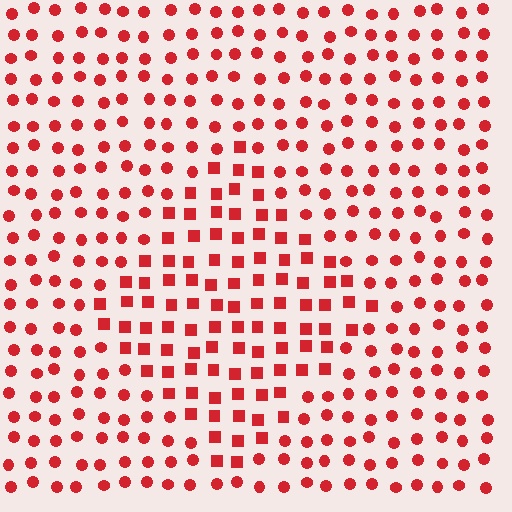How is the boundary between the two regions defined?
The boundary is defined by a change in element shape: squares inside vs. circles outside. All elements share the same color and spacing.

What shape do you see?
I see a diamond.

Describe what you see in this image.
The image is filled with small red elements arranged in a uniform grid. A diamond-shaped region contains squares, while the surrounding area contains circles. The boundary is defined purely by the change in element shape.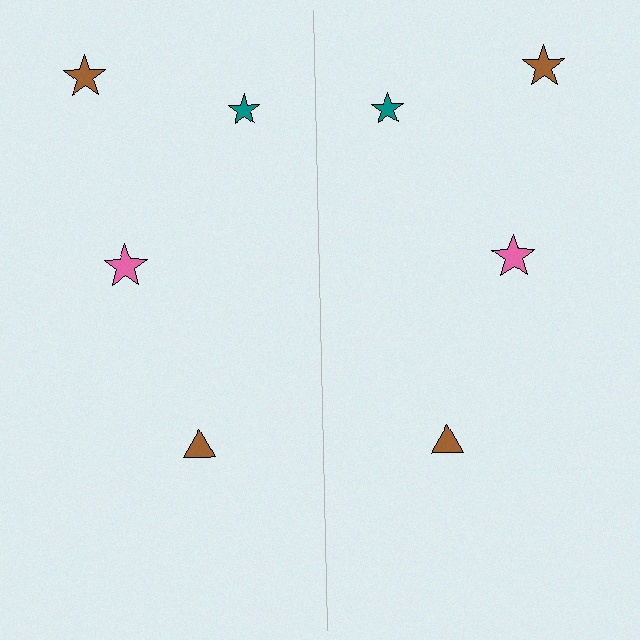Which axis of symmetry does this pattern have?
The pattern has a vertical axis of symmetry running through the center of the image.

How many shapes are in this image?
There are 8 shapes in this image.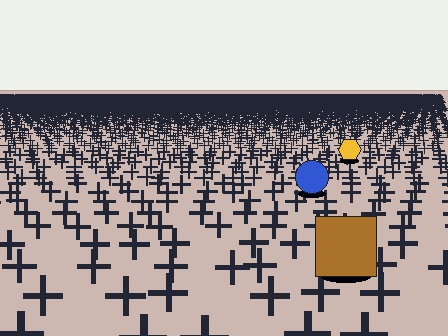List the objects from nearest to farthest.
From nearest to farthest: the brown square, the blue circle, the yellow hexagon.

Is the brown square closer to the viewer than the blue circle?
Yes. The brown square is closer — you can tell from the texture gradient: the ground texture is coarser near it.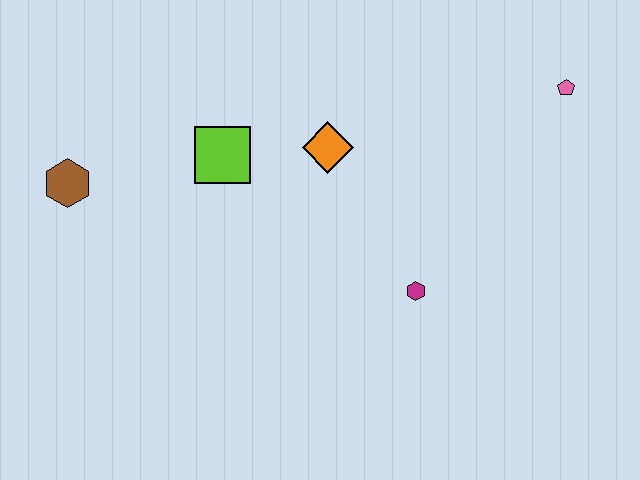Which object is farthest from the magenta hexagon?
The brown hexagon is farthest from the magenta hexagon.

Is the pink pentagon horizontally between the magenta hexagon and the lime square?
No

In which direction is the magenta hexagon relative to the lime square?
The magenta hexagon is to the right of the lime square.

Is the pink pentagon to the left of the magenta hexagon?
No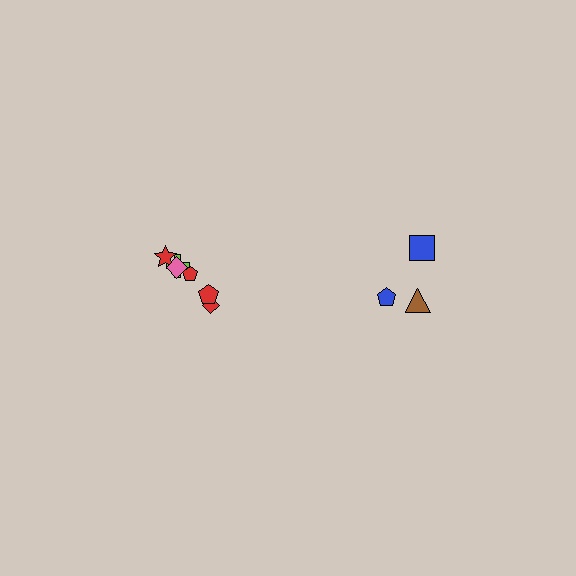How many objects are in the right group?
There are 3 objects.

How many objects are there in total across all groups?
There are 9 objects.